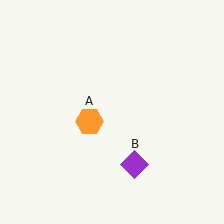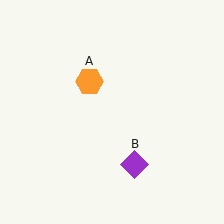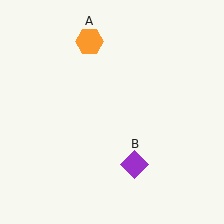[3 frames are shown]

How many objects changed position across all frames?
1 object changed position: orange hexagon (object A).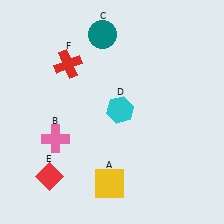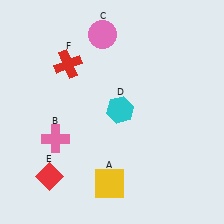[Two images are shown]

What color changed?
The circle (C) changed from teal in Image 1 to pink in Image 2.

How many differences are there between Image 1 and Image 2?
There is 1 difference between the two images.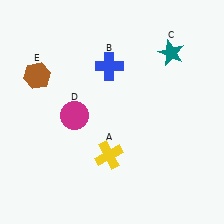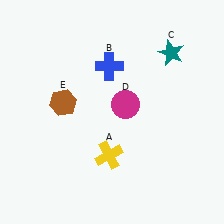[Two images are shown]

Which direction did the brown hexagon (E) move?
The brown hexagon (E) moved down.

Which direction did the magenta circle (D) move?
The magenta circle (D) moved right.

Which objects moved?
The objects that moved are: the magenta circle (D), the brown hexagon (E).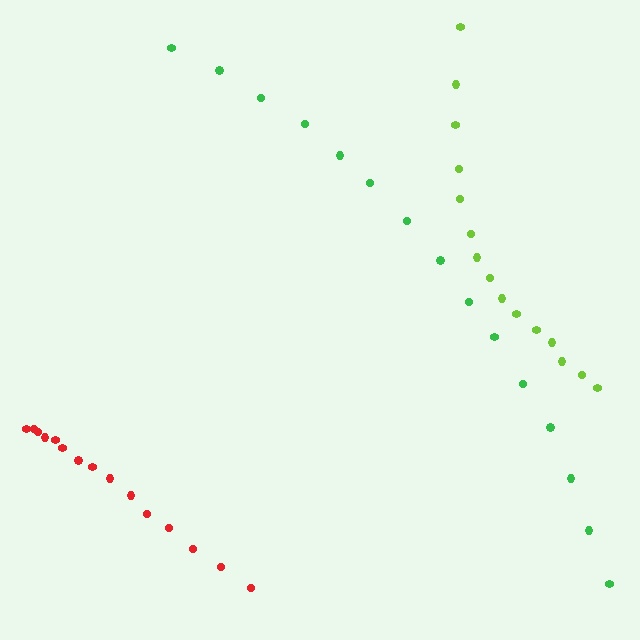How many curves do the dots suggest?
There are 3 distinct paths.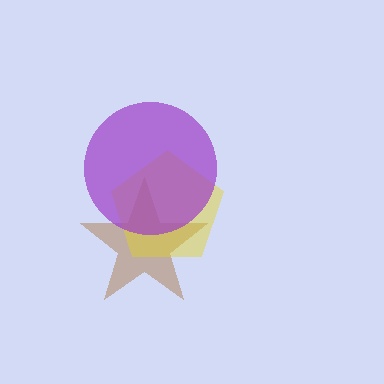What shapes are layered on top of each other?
The layered shapes are: a brown star, a yellow pentagon, a purple circle.